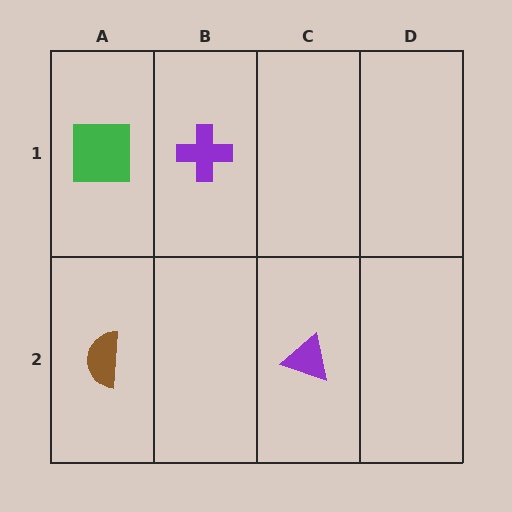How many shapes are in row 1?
2 shapes.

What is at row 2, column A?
A brown semicircle.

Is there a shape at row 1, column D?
No, that cell is empty.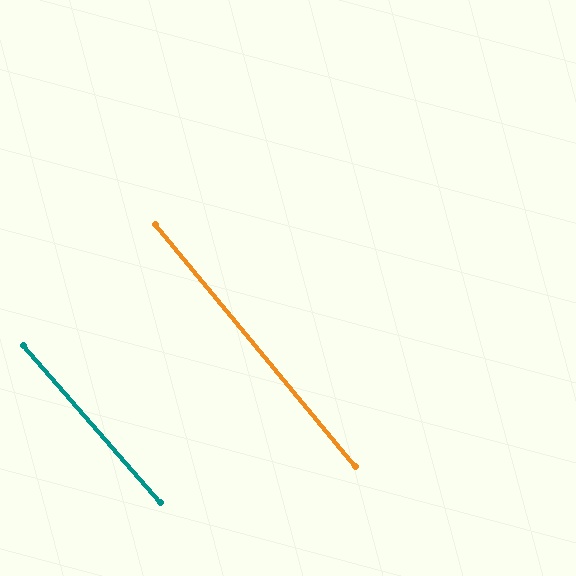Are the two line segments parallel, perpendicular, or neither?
Parallel — their directions differ by only 1.7°.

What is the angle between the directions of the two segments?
Approximately 2 degrees.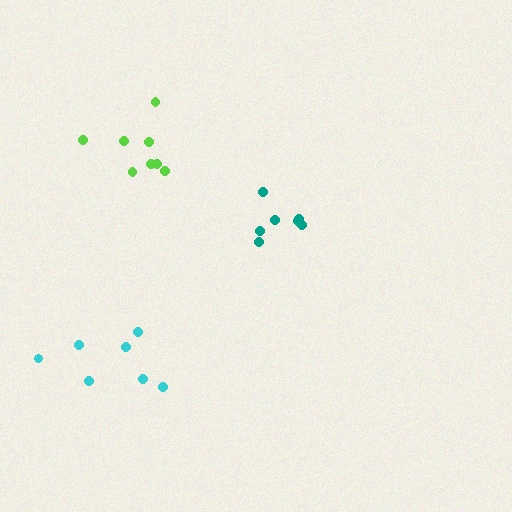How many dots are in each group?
Group 1: 8 dots, Group 2: 7 dots, Group 3: 7 dots (22 total).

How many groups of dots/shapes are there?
There are 3 groups.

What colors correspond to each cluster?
The clusters are colored: lime, cyan, teal.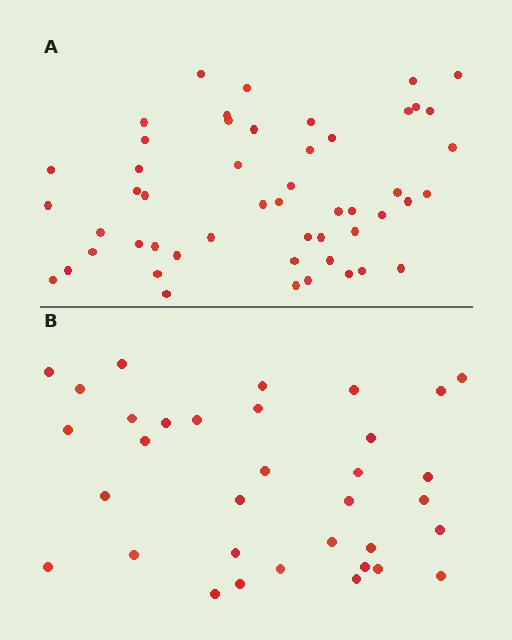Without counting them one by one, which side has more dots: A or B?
Region A (the top region) has more dots.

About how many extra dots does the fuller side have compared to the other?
Region A has approximately 15 more dots than region B.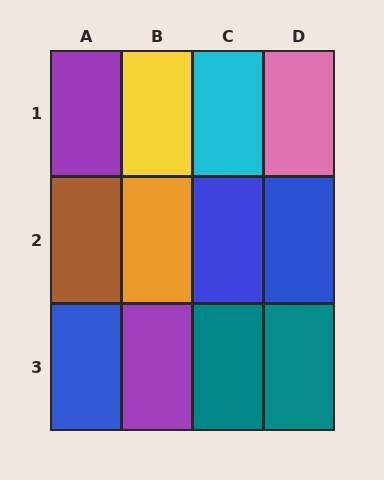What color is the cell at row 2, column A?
Brown.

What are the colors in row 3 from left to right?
Blue, purple, teal, teal.